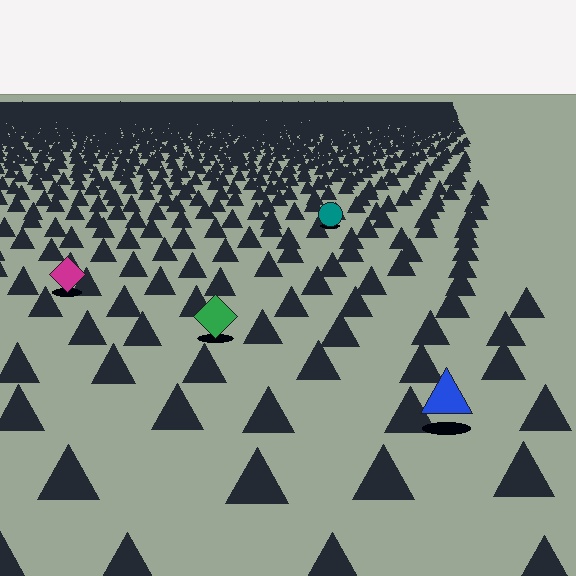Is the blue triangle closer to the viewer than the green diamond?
Yes. The blue triangle is closer — you can tell from the texture gradient: the ground texture is coarser near it.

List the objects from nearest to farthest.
From nearest to farthest: the blue triangle, the green diamond, the magenta diamond, the teal circle.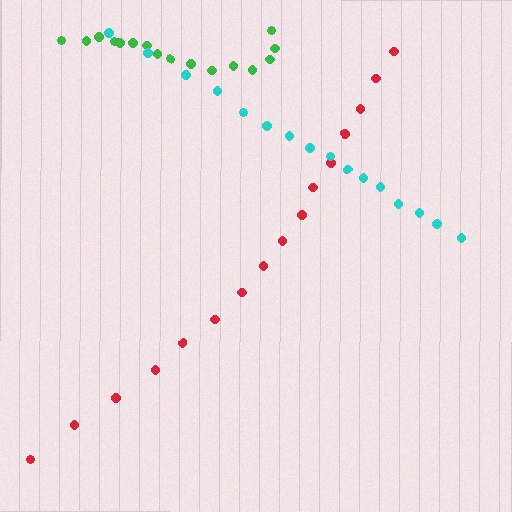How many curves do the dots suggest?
There are 3 distinct paths.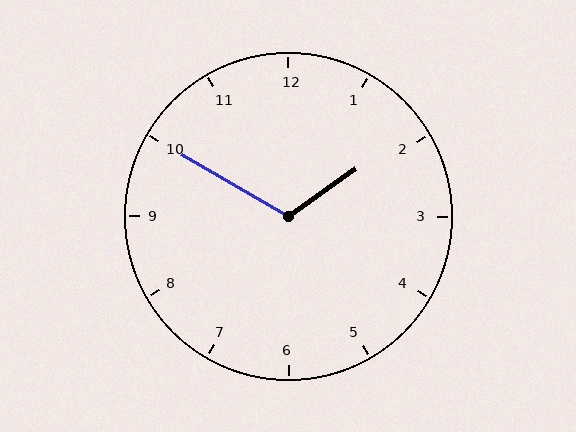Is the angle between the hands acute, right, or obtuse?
It is obtuse.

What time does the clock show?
1:50.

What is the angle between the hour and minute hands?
Approximately 115 degrees.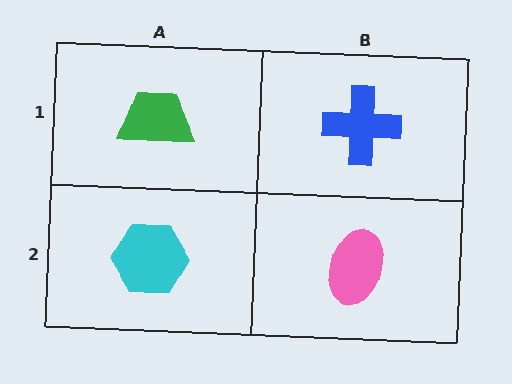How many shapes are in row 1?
2 shapes.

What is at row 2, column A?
A cyan hexagon.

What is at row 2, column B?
A pink ellipse.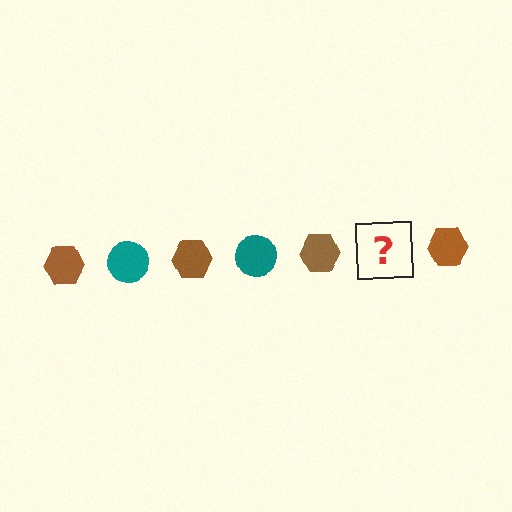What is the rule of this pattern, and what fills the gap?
The rule is that the pattern alternates between brown hexagon and teal circle. The gap should be filled with a teal circle.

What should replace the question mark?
The question mark should be replaced with a teal circle.